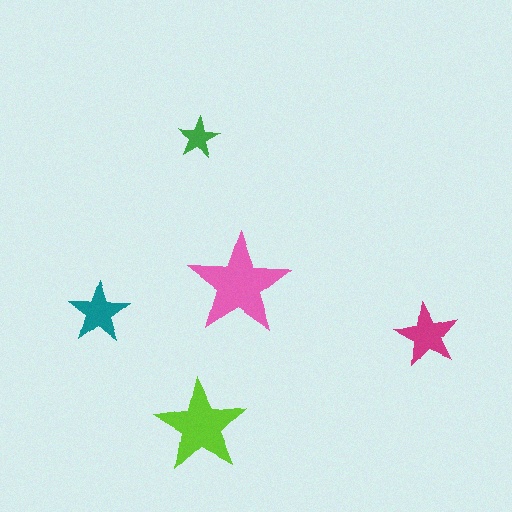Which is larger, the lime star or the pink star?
The pink one.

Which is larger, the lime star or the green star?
The lime one.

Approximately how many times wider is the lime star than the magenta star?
About 1.5 times wider.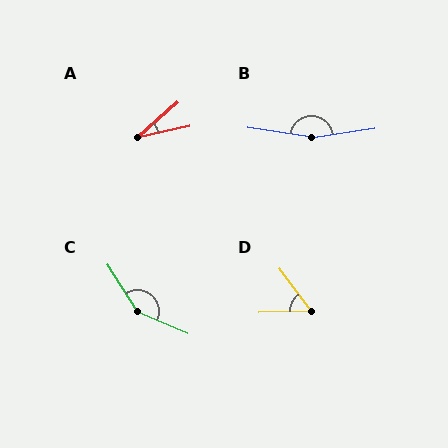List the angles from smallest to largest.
A (29°), D (55°), C (146°), B (163°).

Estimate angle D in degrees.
Approximately 55 degrees.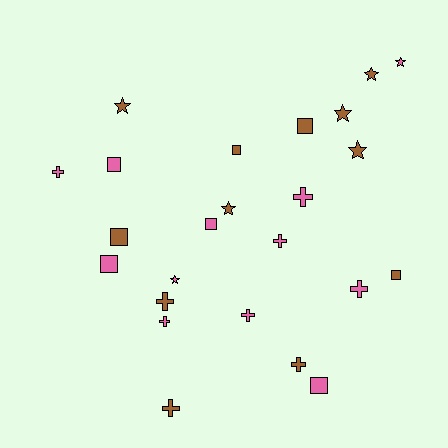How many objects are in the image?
There are 24 objects.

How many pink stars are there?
There are 2 pink stars.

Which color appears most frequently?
Brown, with 12 objects.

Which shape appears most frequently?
Cross, with 9 objects.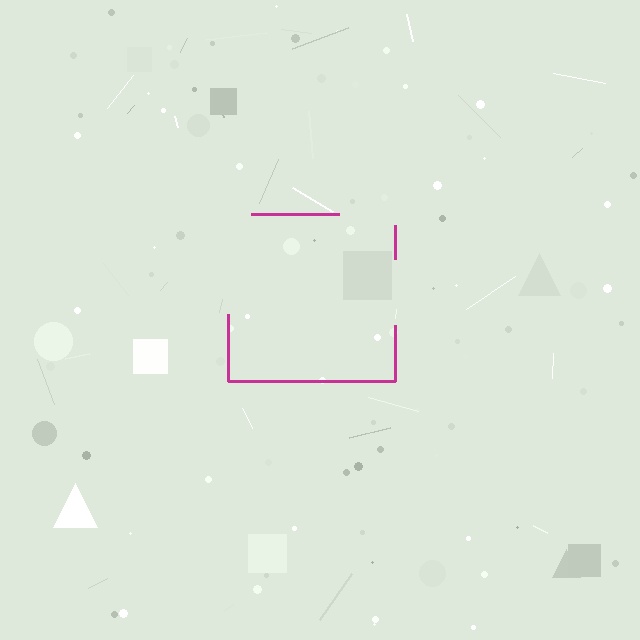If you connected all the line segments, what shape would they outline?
They would outline a square.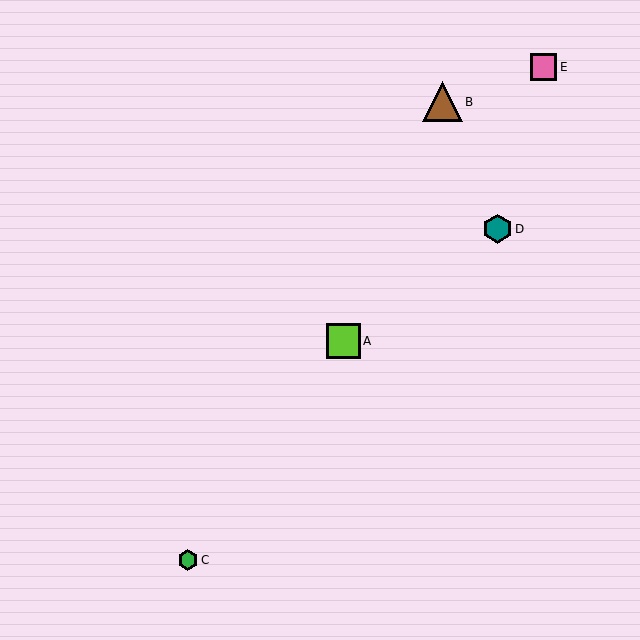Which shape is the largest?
The brown triangle (labeled B) is the largest.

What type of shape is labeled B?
Shape B is a brown triangle.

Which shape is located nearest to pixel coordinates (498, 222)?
The teal hexagon (labeled D) at (497, 229) is nearest to that location.